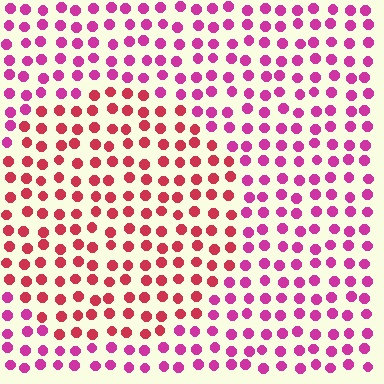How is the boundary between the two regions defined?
The boundary is defined purely by a slight shift in hue (about 32 degrees). Spacing, size, and orientation are identical on both sides.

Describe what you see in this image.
The image is filled with small magenta elements in a uniform arrangement. A circle-shaped region is visible where the elements are tinted to a slightly different hue, forming a subtle color boundary.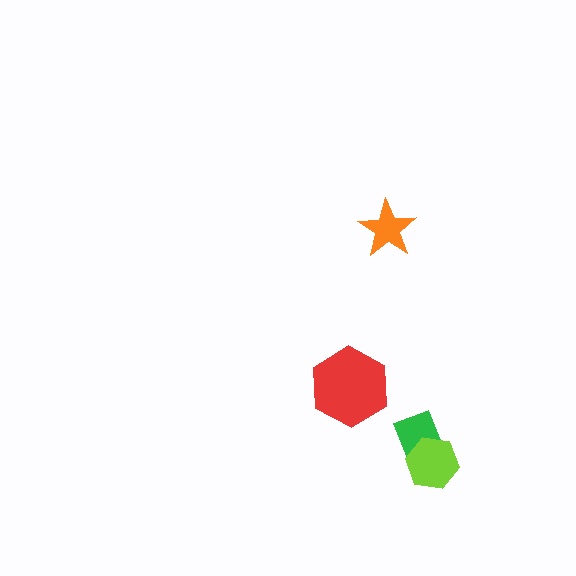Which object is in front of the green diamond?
The lime hexagon is in front of the green diamond.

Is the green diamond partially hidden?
Yes, it is partially covered by another shape.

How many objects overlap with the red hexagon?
0 objects overlap with the red hexagon.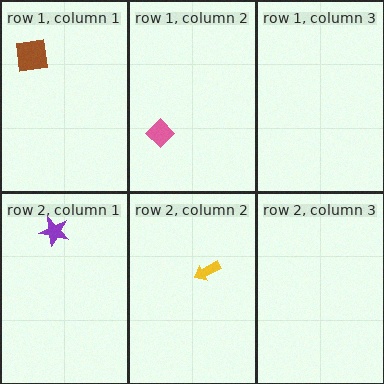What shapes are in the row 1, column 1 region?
The brown square.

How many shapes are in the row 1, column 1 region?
1.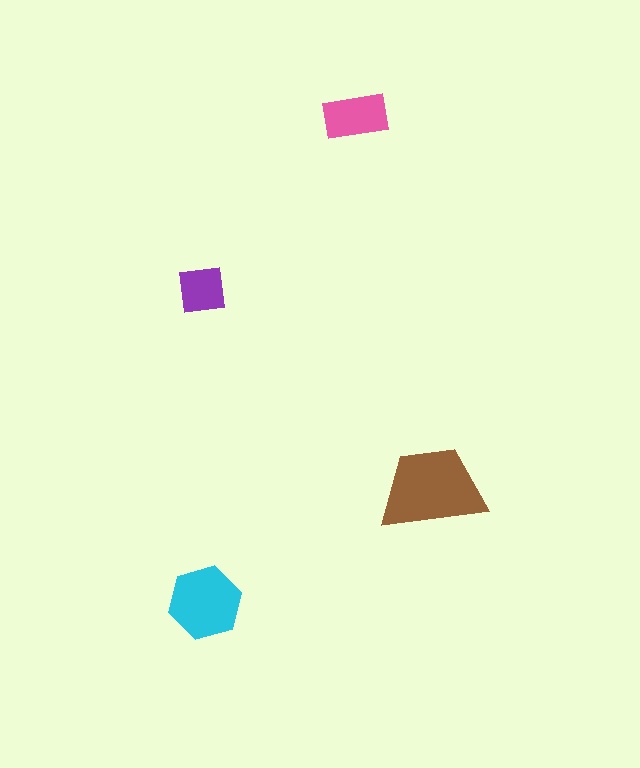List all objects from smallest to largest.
The purple square, the pink rectangle, the cyan hexagon, the brown trapezoid.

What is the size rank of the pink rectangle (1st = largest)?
3rd.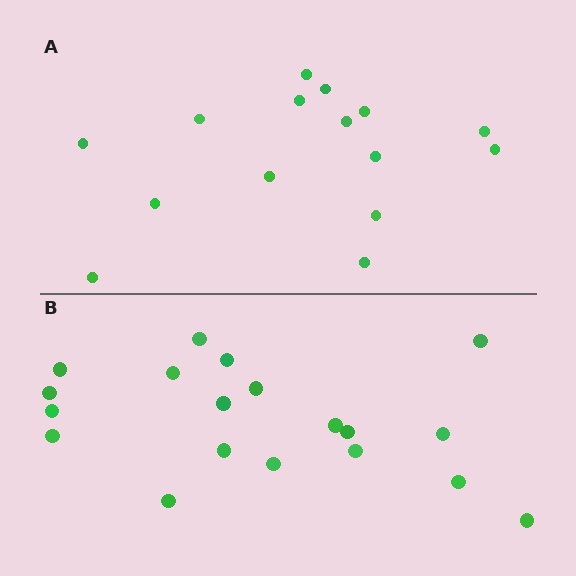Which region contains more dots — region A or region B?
Region B (the bottom region) has more dots.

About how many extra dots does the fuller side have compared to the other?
Region B has about 4 more dots than region A.